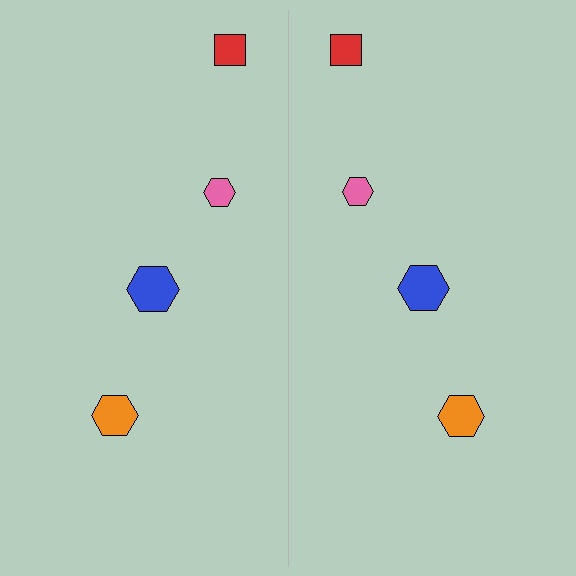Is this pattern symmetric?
Yes, this pattern has bilateral (reflection) symmetry.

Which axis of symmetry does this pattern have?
The pattern has a vertical axis of symmetry running through the center of the image.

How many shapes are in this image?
There are 8 shapes in this image.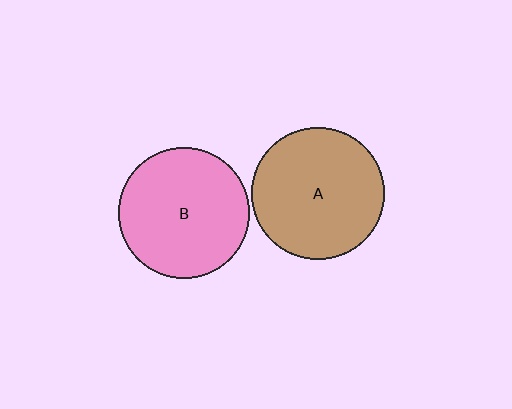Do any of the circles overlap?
No, none of the circles overlap.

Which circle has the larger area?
Circle A (brown).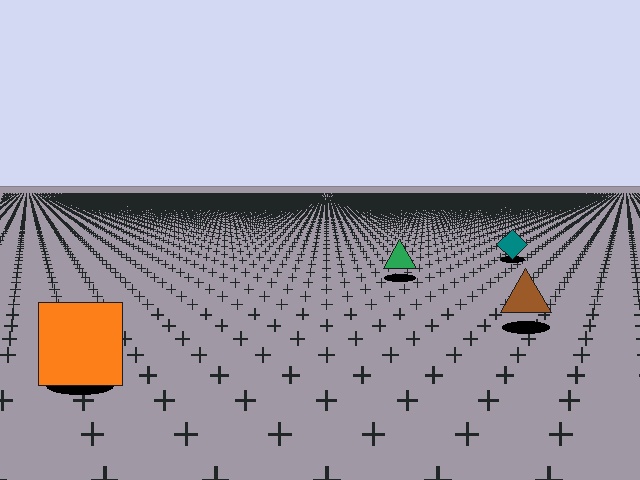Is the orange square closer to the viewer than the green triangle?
Yes. The orange square is closer — you can tell from the texture gradient: the ground texture is coarser near it.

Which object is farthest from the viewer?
The teal diamond is farthest from the viewer. It appears smaller and the ground texture around it is denser.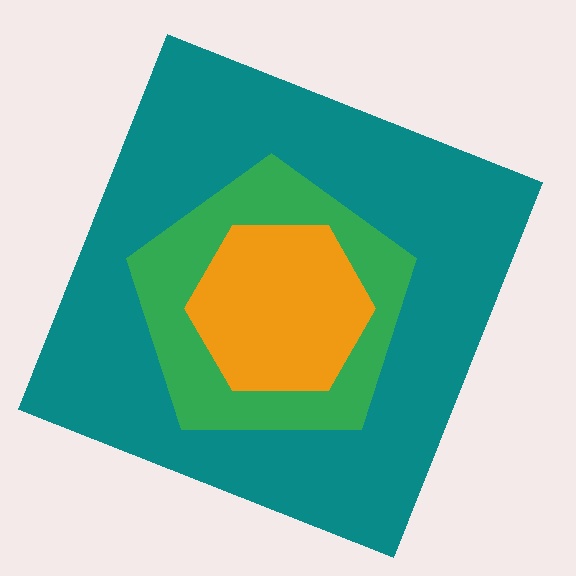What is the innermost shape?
The orange hexagon.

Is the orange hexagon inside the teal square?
Yes.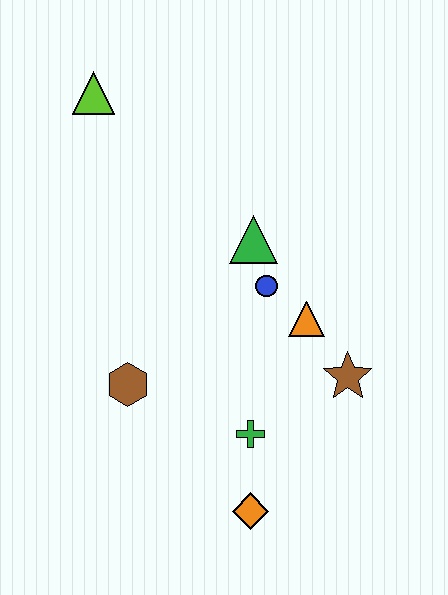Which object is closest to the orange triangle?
The blue circle is closest to the orange triangle.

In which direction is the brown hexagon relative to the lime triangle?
The brown hexagon is below the lime triangle.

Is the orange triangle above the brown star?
Yes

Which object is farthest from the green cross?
The lime triangle is farthest from the green cross.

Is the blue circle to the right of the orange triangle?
No